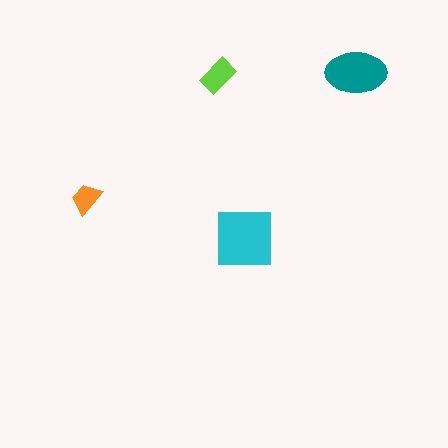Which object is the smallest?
The orange trapezoid.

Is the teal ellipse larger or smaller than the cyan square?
Smaller.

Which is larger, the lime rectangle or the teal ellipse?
The teal ellipse.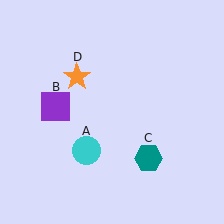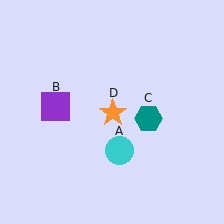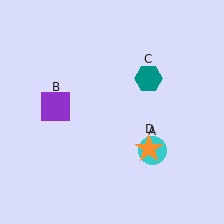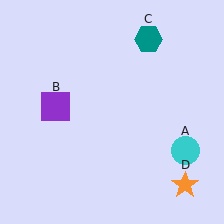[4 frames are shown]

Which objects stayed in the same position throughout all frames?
Purple square (object B) remained stationary.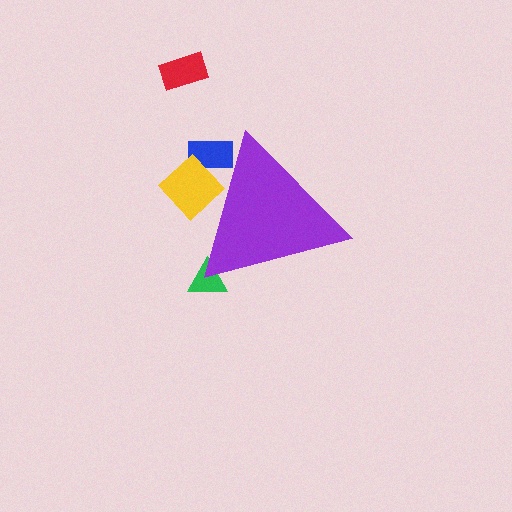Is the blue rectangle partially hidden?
Yes, the blue rectangle is partially hidden behind the purple triangle.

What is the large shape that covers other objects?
A purple triangle.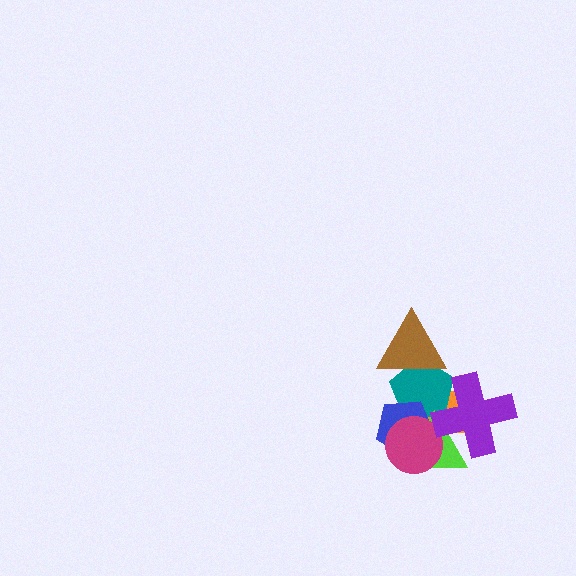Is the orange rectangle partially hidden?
Yes, it is partially covered by another shape.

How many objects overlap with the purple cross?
3 objects overlap with the purple cross.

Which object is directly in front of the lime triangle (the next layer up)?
The magenta circle is directly in front of the lime triangle.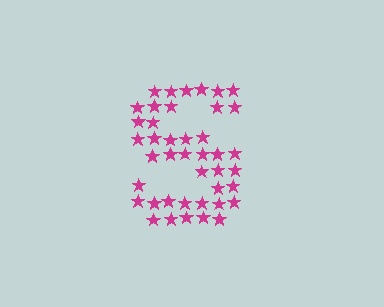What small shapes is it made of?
It is made of small stars.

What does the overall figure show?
The overall figure shows the letter S.